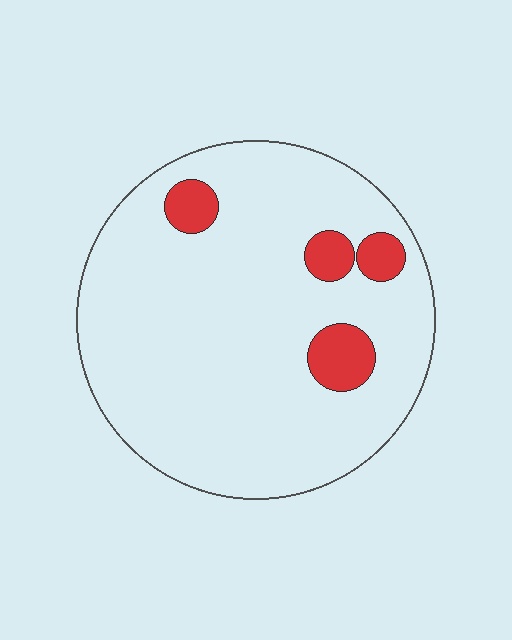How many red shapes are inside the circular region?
4.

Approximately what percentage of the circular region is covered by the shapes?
Approximately 10%.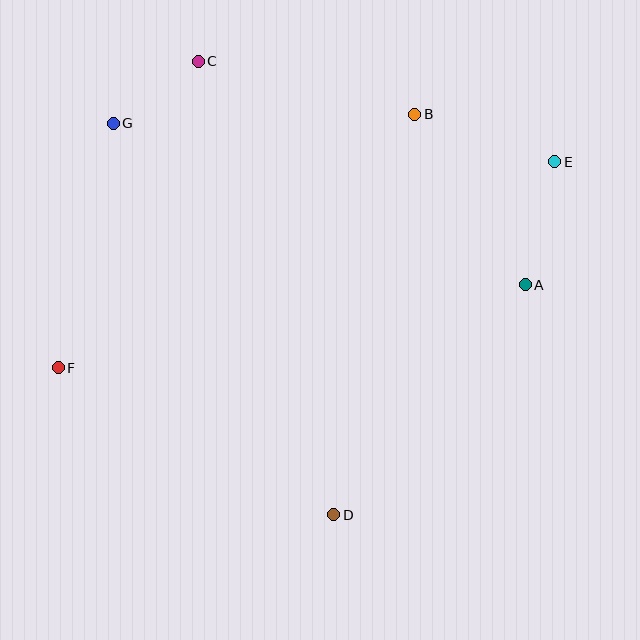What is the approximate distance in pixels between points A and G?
The distance between A and G is approximately 443 pixels.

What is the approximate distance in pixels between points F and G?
The distance between F and G is approximately 251 pixels.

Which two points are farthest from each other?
Points E and F are farthest from each other.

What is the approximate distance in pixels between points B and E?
The distance between B and E is approximately 148 pixels.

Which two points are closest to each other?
Points C and G are closest to each other.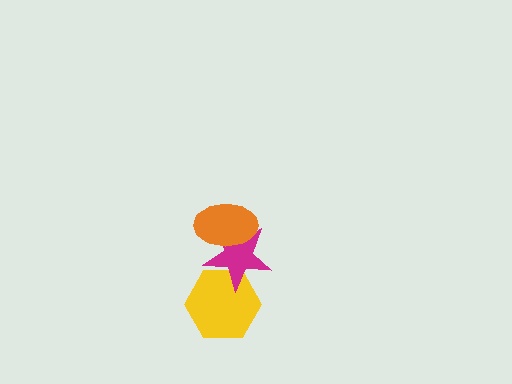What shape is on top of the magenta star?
The orange ellipse is on top of the magenta star.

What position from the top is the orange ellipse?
The orange ellipse is 1st from the top.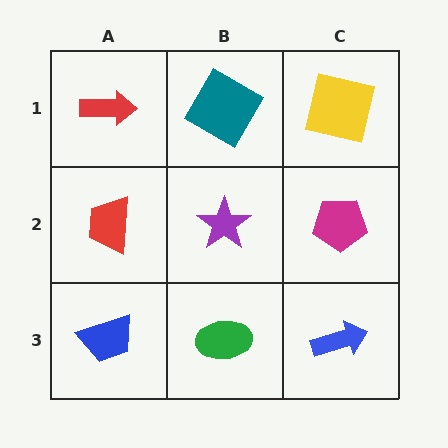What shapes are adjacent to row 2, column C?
A yellow square (row 1, column C), a blue arrow (row 3, column C), a purple star (row 2, column B).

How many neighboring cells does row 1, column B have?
3.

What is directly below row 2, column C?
A blue arrow.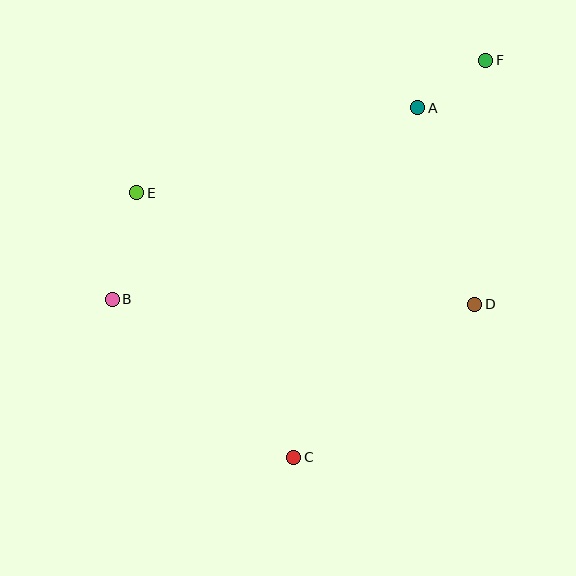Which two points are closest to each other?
Points A and F are closest to each other.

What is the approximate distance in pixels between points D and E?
The distance between D and E is approximately 356 pixels.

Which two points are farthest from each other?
Points B and F are farthest from each other.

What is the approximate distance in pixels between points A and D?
The distance between A and D is approximately 204 pixels.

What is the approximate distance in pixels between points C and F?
The distance between C and F is approximately 441 pixels.